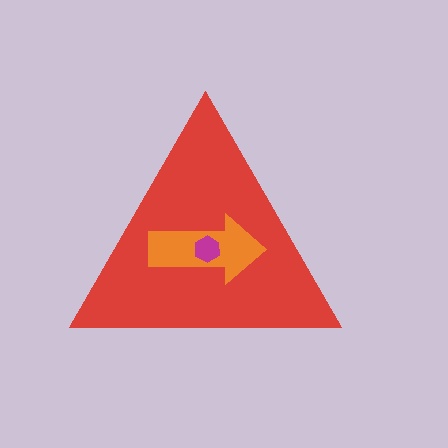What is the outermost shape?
The red triangle.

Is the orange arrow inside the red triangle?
Yes.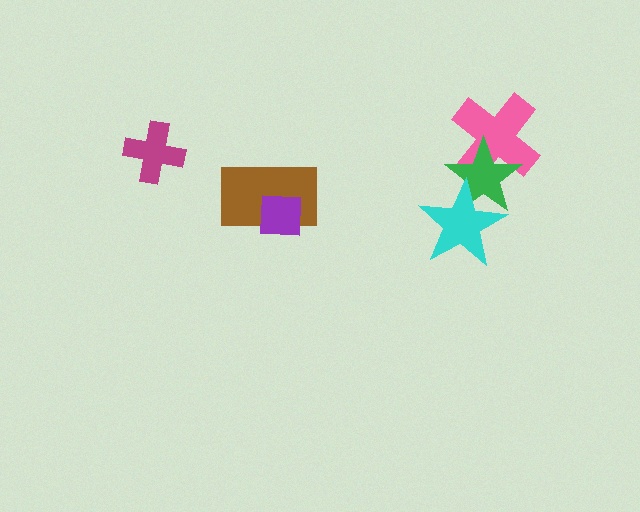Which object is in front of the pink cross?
The green star is in front of the pink cross.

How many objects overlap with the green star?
2 objects overlap with the green star.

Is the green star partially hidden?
Yes, it is partially covered by another shape.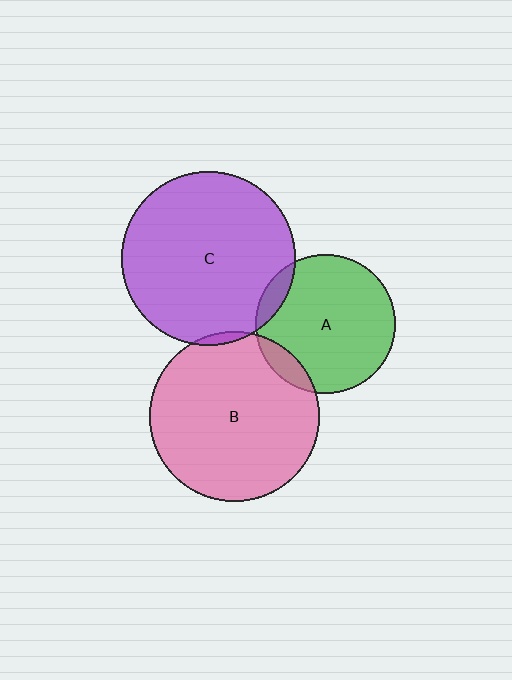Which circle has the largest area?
Circle C (purple).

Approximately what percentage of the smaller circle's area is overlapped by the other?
Approximately 10%.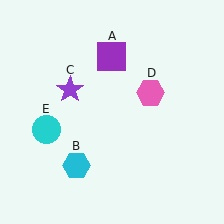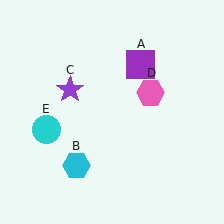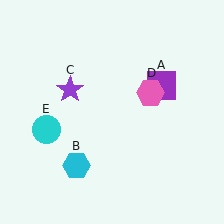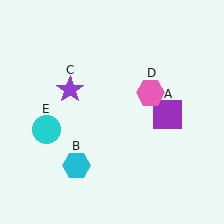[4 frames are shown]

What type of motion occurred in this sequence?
The purple square (object A) rotated clockwise around the center of the scene.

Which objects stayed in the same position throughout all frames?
Cyan hexagon (object B) and purple star (object C) and pink hexagon (object D) and cyan circle (object E) remained stationary.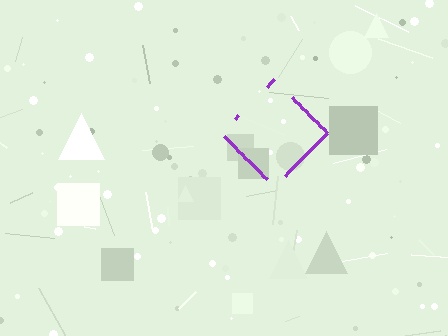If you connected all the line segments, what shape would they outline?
They would outline a diamond.